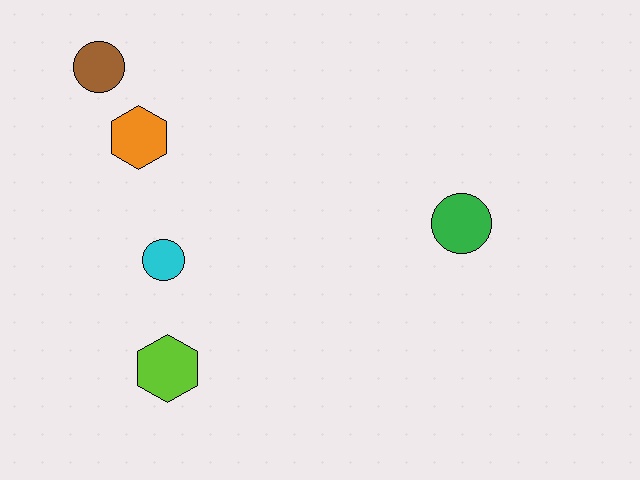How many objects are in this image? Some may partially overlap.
There are 5 objects.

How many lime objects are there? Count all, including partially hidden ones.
There is 1 lime object.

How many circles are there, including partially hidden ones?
There are 3 circles.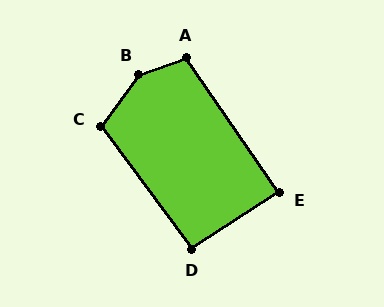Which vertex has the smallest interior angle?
E, at approximately 88 degrees.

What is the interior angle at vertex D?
Approximately 94 degrees (approximately right).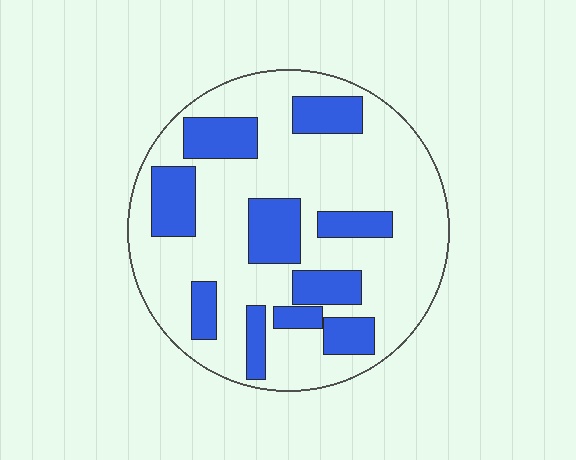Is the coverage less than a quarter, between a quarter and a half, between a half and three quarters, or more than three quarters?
Between a quarter and a half.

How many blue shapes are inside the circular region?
10.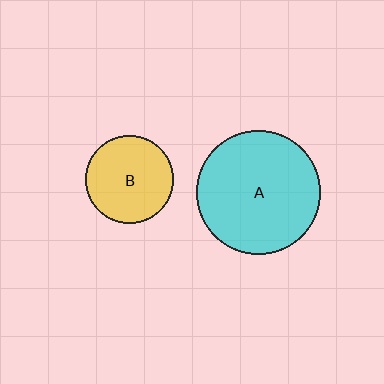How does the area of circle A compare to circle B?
Approximately 2.0 times.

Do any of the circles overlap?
No, none of the circles overlap.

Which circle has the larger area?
Circle A (cyan).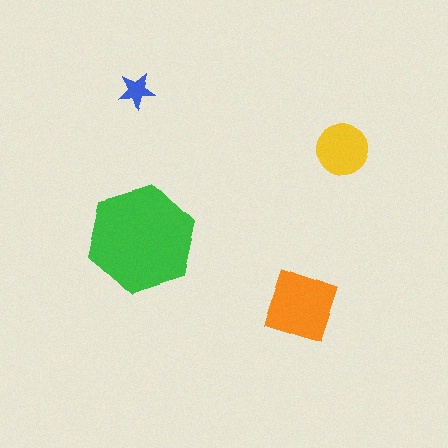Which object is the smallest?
The blue star.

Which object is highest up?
The blue star is topmost.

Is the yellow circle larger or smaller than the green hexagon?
Smaller.